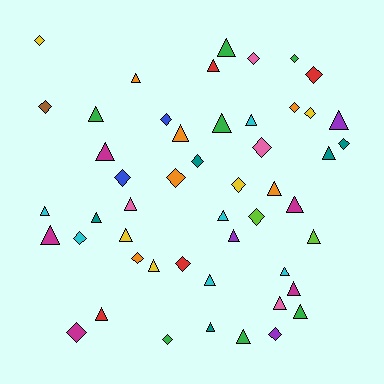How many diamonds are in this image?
There are 21 diamonds.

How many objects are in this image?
There are 50 objects.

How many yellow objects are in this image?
There are 5 yellow objects.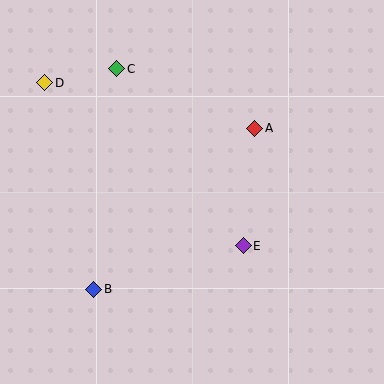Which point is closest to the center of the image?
Point E at (243, 246) is closest to the center.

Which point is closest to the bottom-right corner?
Point E is closest to the bottom-right corner.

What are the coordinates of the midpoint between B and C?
The midpoint between B and C is at (105, 179).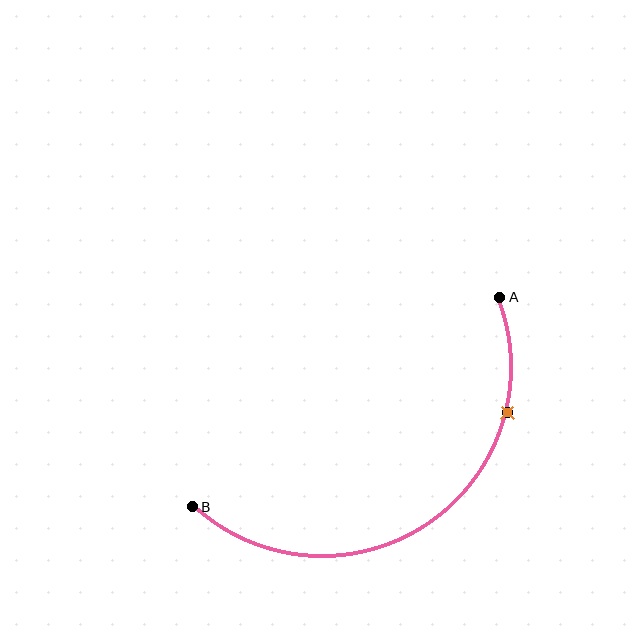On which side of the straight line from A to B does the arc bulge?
The arc bulges below and to the right of the straight line connecting A and B.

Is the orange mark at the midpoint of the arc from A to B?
No. The orange mark lies on the arc but is closer to endpoint A. The arc midpoint would be at the point on the curve equidistant along the arc from both A and B.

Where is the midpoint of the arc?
The arc midpoint is the point on the curve farthest from the straight line joining A and B. It sits below and to the right of that line.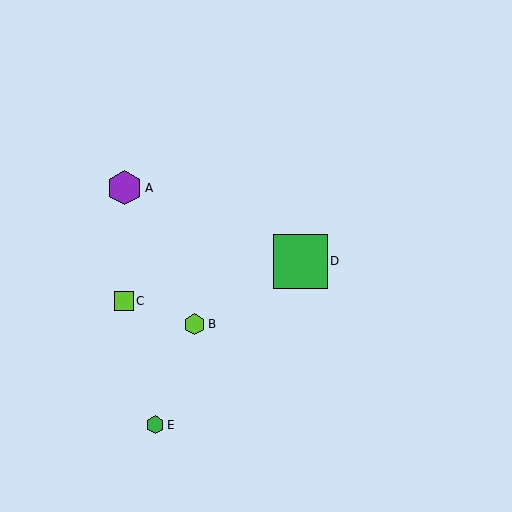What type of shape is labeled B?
Shape B is a lime hexagon.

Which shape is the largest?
The green square (labeled D) is the largest.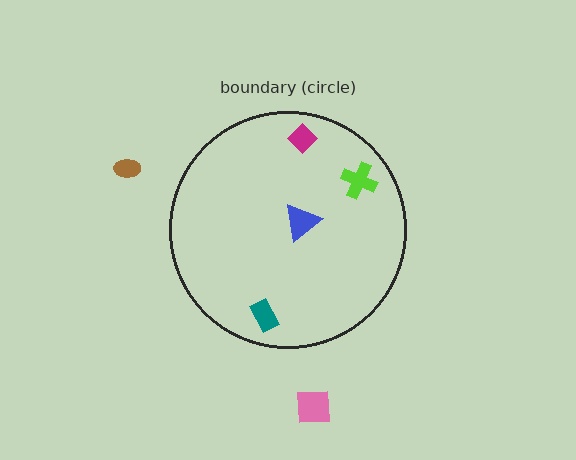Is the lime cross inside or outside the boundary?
Inside.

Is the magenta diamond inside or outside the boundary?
Inside.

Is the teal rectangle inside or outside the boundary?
Inside.